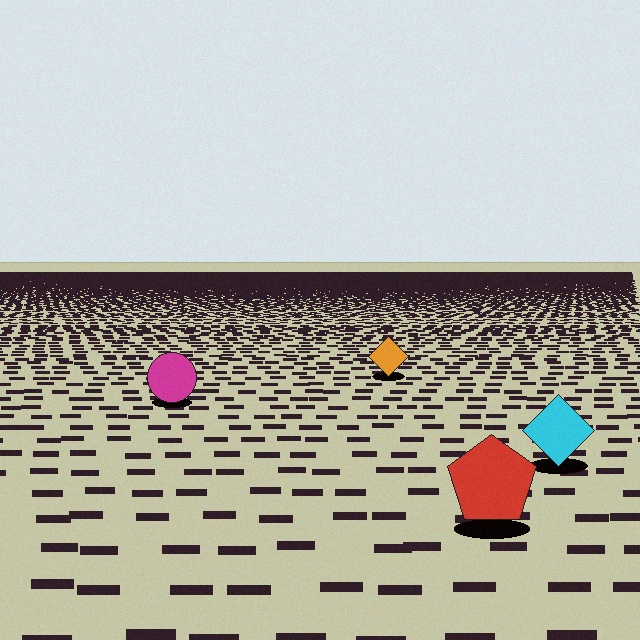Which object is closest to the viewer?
The red pentagon is closest. The texture marks near it are larger and more spread out.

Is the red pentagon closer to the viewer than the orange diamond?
Yes. The red pentagon is closer — you can tell from the texture gradient: the ground texture is coarser near it.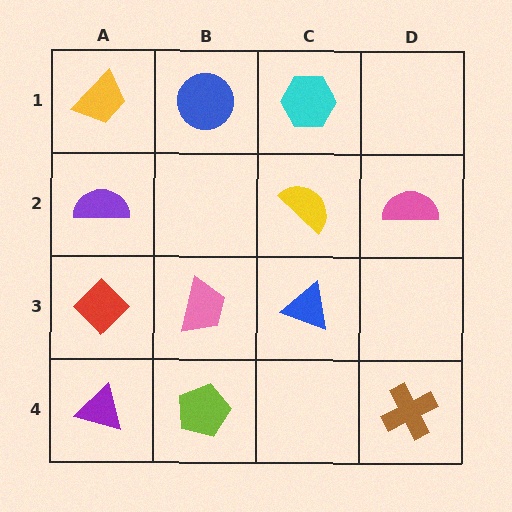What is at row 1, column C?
A cyan hexagon.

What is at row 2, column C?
A yellow semicircle.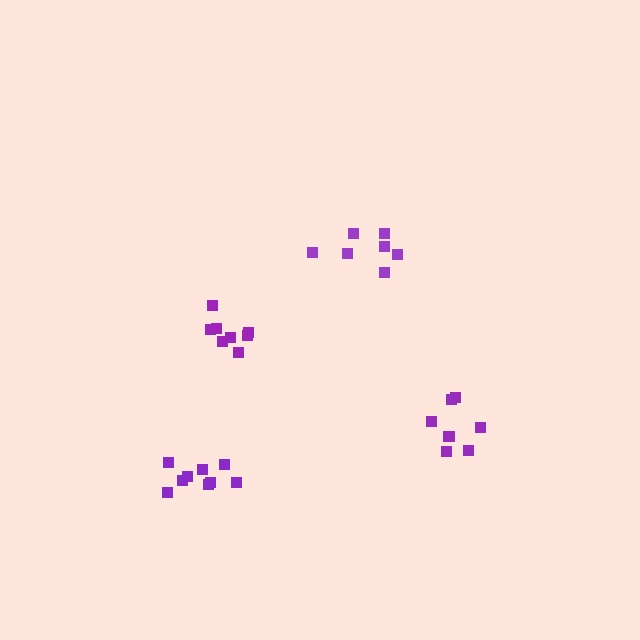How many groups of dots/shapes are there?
There are 4 groups.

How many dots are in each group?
Group 1: 9 dots, Group 2: 8 dots, Group 3: 7 dots, Group 4: 8 dots (32 total).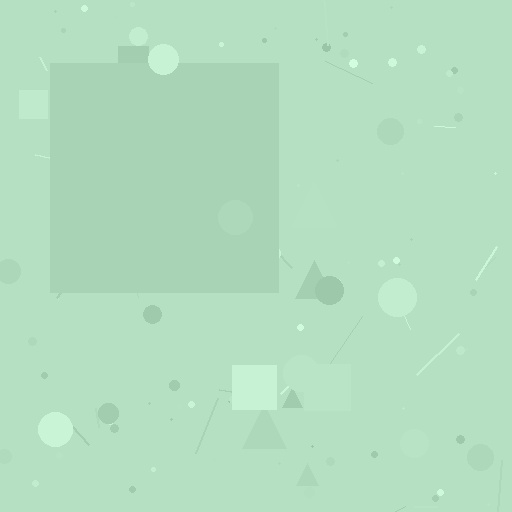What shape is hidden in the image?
A square is hidden in the image.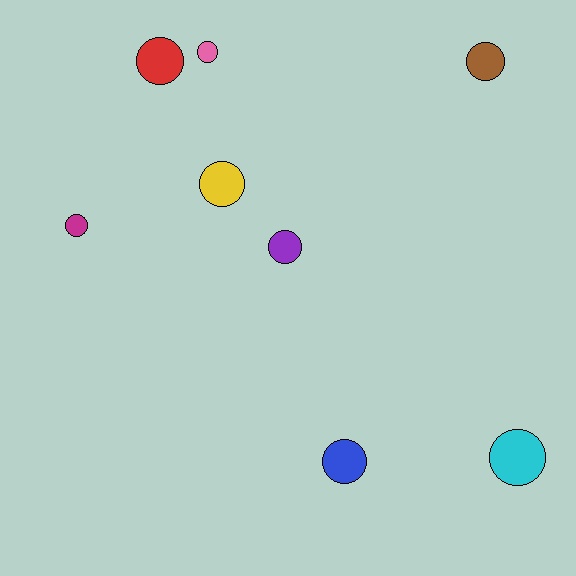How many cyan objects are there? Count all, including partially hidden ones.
There is 1 cyan object.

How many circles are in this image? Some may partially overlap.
There are 8 circles.